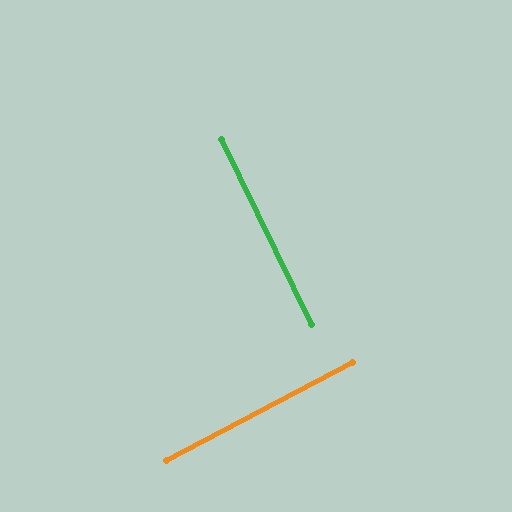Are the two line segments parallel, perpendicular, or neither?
Perpendicular — they meet at approximately 88°.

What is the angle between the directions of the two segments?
Approximately 88 degrees.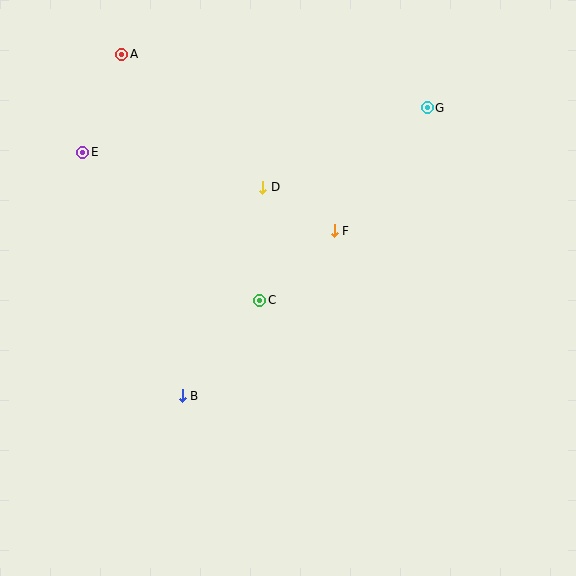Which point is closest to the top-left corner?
Point A is closest to the top-left corner.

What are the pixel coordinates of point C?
Point C is at (260, 300).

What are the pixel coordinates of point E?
Point E is at (83, 152).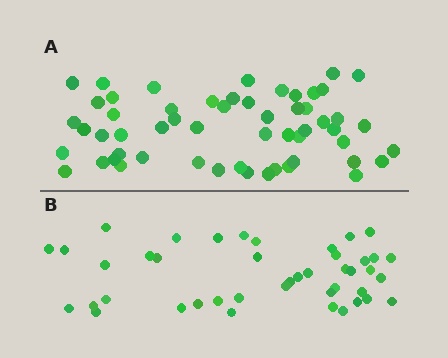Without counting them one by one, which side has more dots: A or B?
Region A (the top region) has more dots.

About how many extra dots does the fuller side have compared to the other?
Region A has approximately 15 more dots than region B.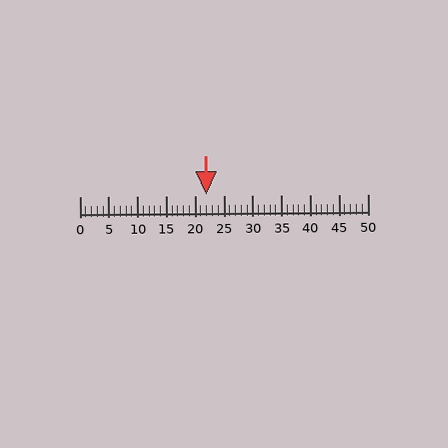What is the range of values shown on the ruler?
The ruler shows values from 0 to 50.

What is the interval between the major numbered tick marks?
The major tick marks are spaced 5 units apart.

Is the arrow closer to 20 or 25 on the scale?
The arrow is closer to 20.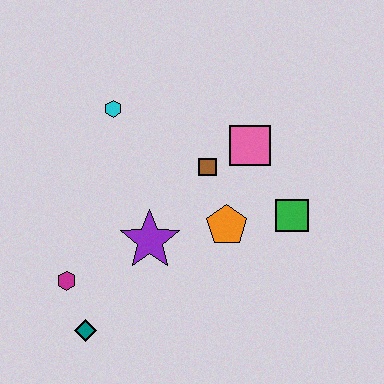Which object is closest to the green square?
The orange pentagon is closest to the green square.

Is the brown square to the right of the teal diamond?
Yes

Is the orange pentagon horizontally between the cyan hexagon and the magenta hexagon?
No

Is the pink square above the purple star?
Yes